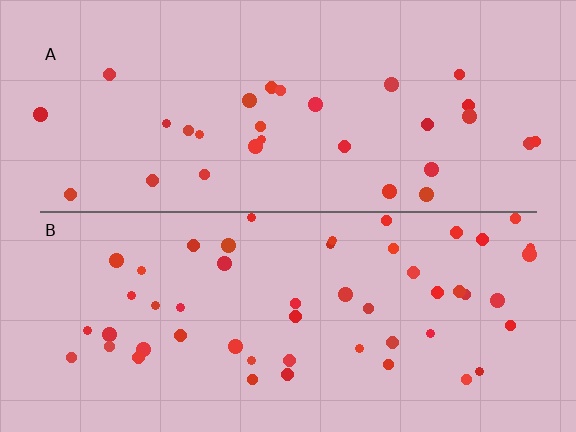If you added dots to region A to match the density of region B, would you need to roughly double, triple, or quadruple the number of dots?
Approximately double.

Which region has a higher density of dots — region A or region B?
B (the bottom).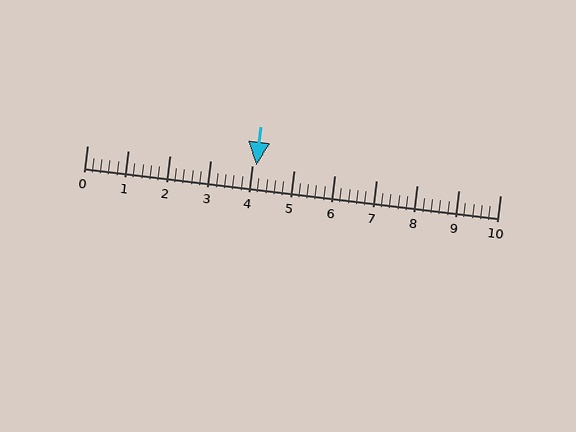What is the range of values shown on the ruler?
The ruler shows values from 0 to 10.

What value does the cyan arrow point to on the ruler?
The cyan arrow points to approximately 4.1.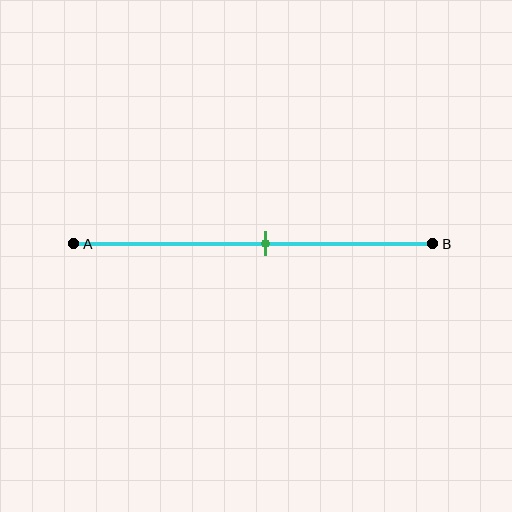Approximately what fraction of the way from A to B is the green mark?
The green mark is approximately 55% of the way from A to B.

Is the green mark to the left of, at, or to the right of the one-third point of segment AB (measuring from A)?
The green mark is to the right of the one-third point of segment AB.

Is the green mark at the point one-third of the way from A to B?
No, the mark is at about 55% from A, not at the 33% one-third point.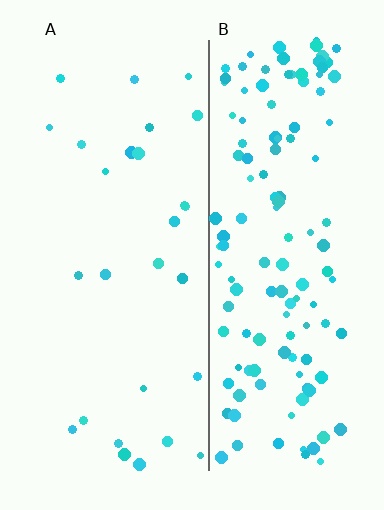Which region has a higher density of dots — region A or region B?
B (the right).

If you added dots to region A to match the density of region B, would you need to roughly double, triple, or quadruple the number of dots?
Approximately quadruple.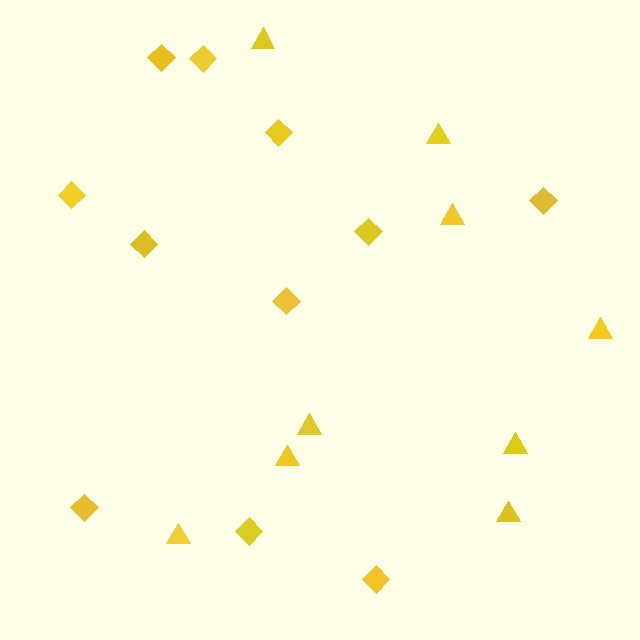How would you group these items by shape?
There are 2 groups: one group of triangles (9) and one group of diamonds (11).